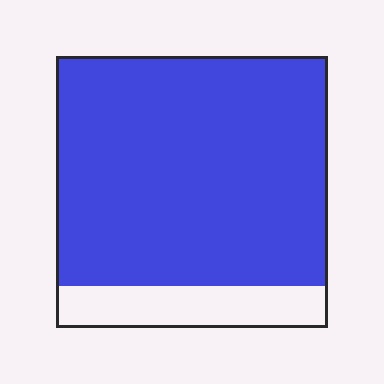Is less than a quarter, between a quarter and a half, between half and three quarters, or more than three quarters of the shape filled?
More than three quarters.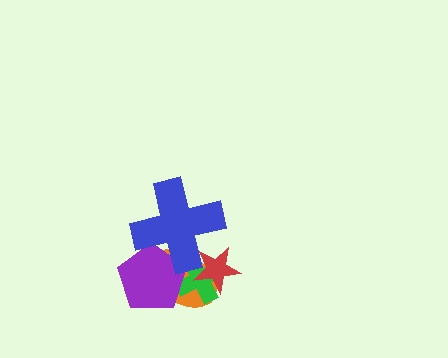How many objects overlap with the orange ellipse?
4 objects overlap with the orange ellipse.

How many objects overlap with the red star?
3 objects overlap with the red star.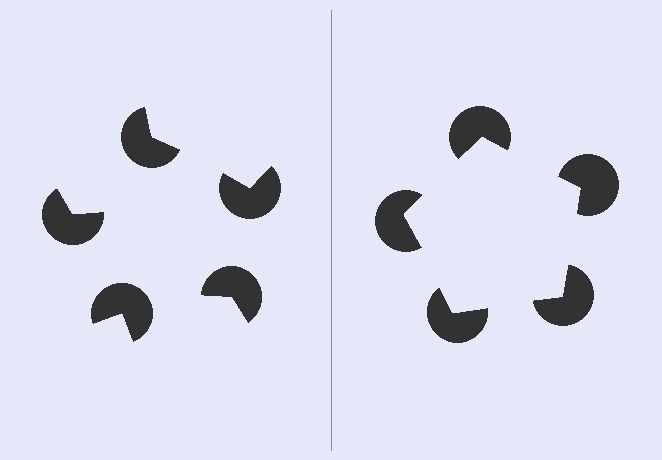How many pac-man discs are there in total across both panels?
10 — 5 on each side.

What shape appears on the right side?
An illusory pentagon.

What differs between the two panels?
The pac-man discs are positioned identically on both sides; only the wedge orientations differ. On the right they align to a pentagon; on the left they are misaligned.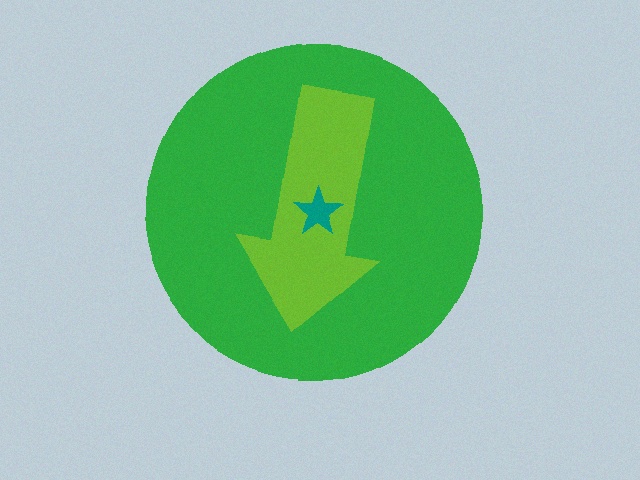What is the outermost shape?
The green circle.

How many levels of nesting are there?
3.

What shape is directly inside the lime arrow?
The teal star.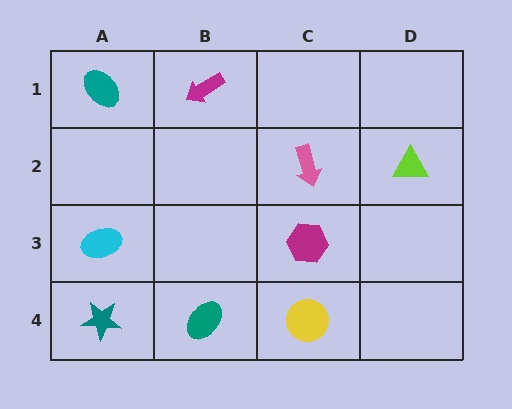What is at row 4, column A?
A teal star.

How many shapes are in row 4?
3 shapes.